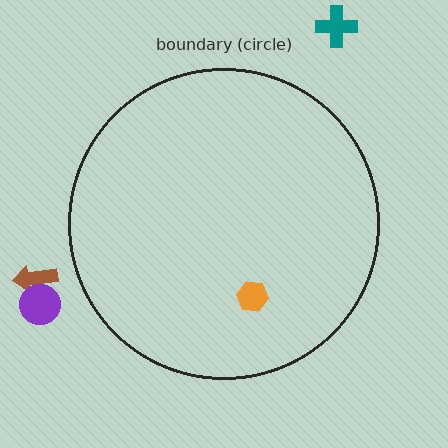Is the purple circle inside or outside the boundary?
Outside.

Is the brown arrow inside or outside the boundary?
Outside.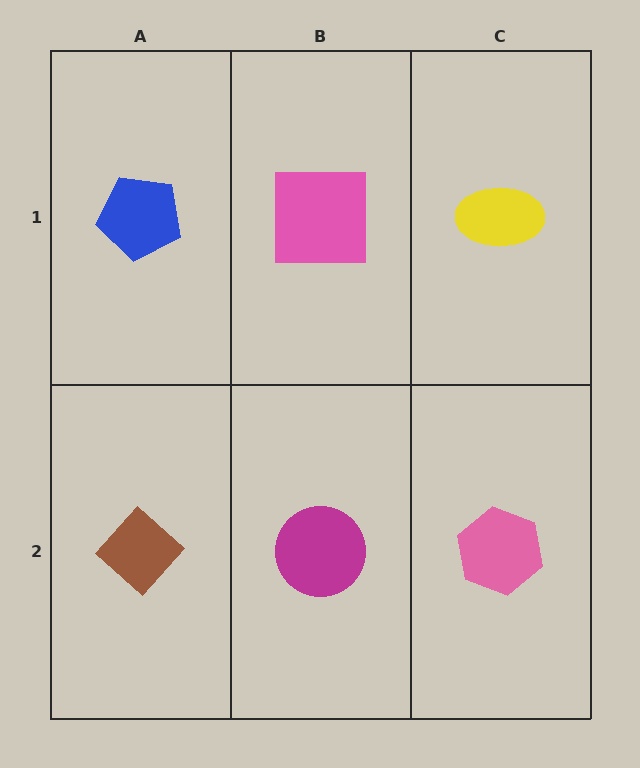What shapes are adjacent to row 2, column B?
A pink square (row 1, column B), a brown diamond (row 2, column A), a pink hexagon (row 2, column C).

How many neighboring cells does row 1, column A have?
2.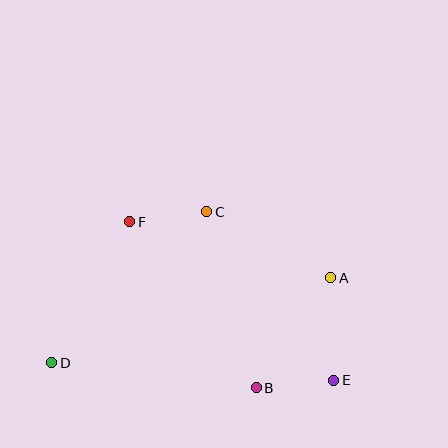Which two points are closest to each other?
Points C and F are closest to each other.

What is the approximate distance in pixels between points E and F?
The distance between E and F is approximately 258 pixels.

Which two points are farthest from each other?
Points A and D are farthest from each other.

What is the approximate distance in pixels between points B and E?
The distance between B and E is approximately 78 pixels.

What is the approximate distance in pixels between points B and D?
The distance between B and D is approximately 206 pixels.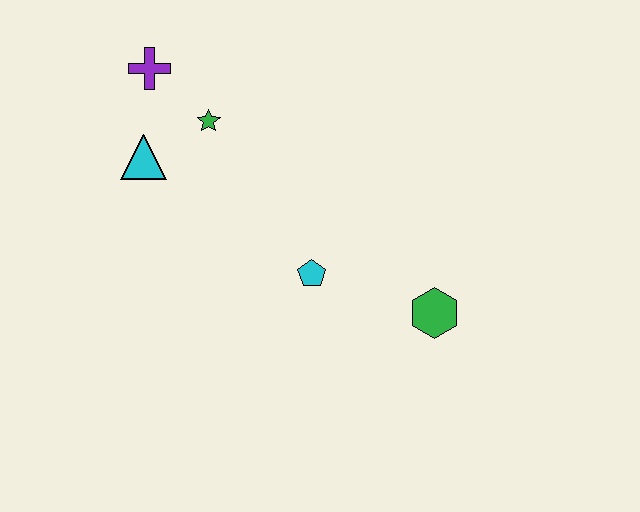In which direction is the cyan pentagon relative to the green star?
The cyan pentagon is below the green star.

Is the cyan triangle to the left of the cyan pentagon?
Yes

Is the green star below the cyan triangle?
No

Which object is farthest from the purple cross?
The green hexagon is farthest from the purple cross.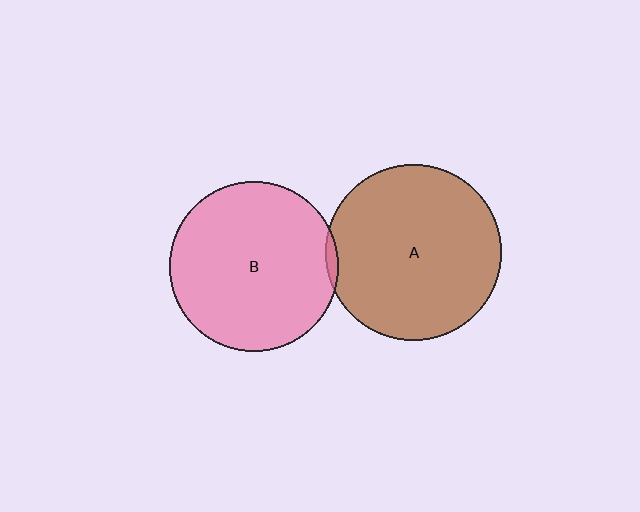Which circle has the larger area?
Circle A (brown).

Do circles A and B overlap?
Yes.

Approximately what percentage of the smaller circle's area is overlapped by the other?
Approximately 5%.